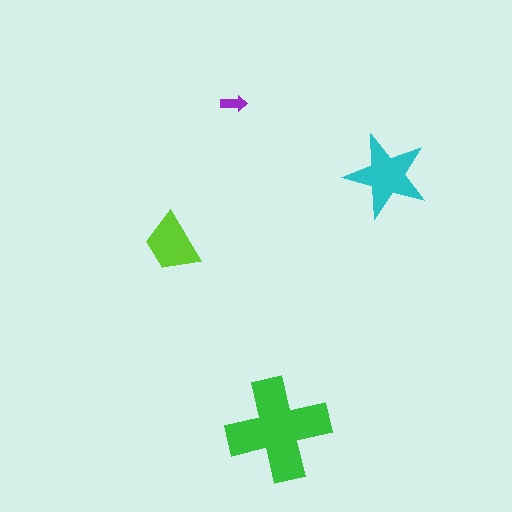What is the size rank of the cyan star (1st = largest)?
2nd.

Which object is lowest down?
The green cross is bottommost.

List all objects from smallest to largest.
The purple arrow, the lime trapezoid, the cyan star, the green cross.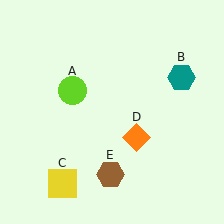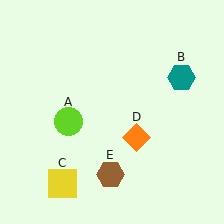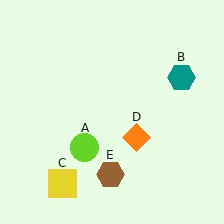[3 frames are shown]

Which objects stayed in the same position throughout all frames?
Teal hexagon (object B) and yellow square (object C) and orange diamond (object D) and brown hexagon (object E) remained stationary.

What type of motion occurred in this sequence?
The lime circle (object A) rotated counterclockwise around the center of the scene.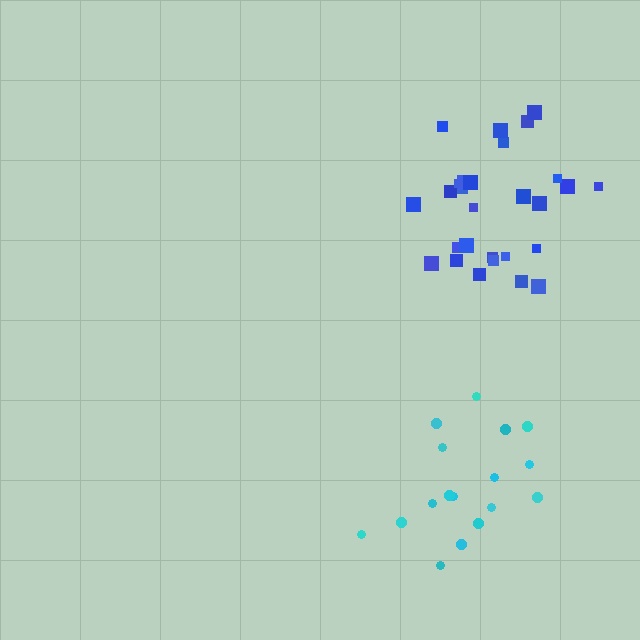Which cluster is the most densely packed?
Blue.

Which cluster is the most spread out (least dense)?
Cyan.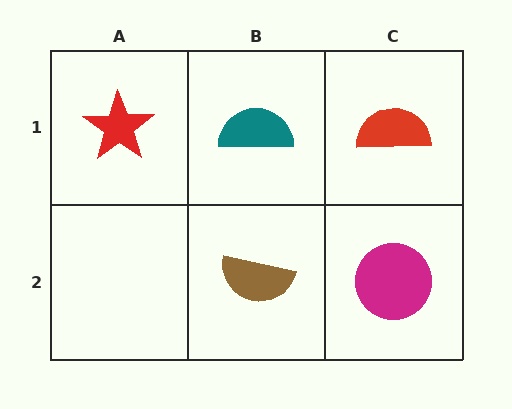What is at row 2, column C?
A magenta circle.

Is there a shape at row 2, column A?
No, that cell is empty.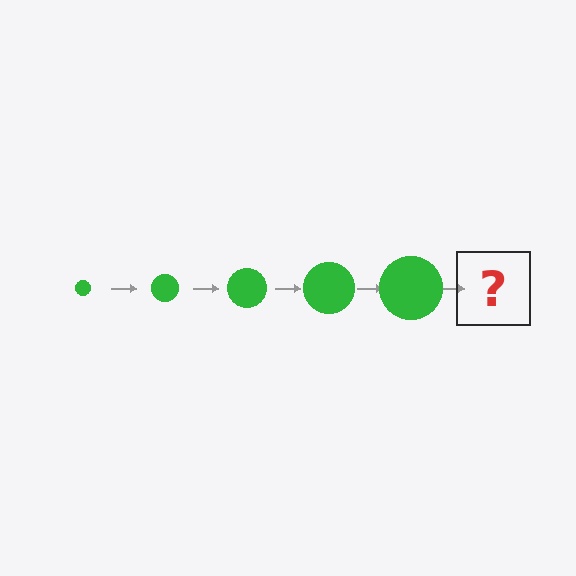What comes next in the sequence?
The next element should be a green circle, larger than the previous one.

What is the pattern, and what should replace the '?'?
The pattern is that the circle gets progressively larger each step. The '?' should be a green circle, larger than the previous one.